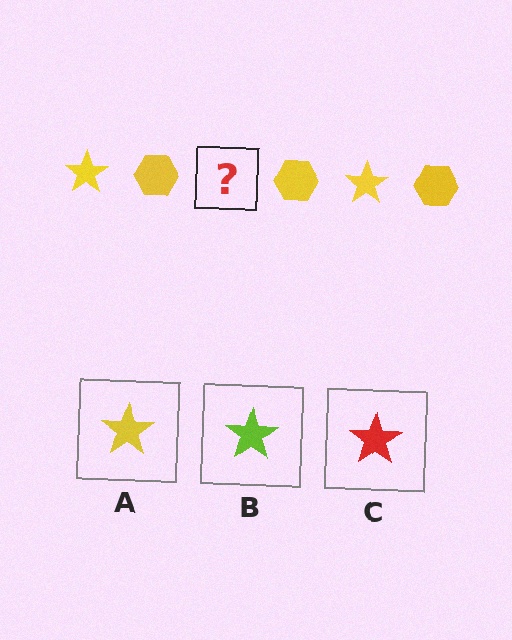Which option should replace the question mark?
Option A.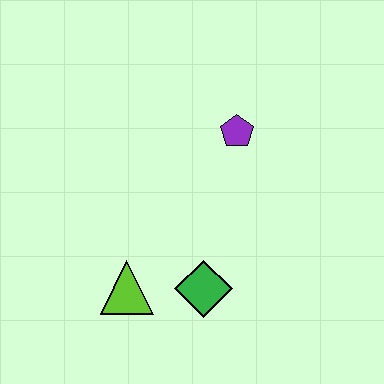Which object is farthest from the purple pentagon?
The lime triangle is farthest from the purple pentagon.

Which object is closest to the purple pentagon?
The green diamond is closest to the purple pentagon.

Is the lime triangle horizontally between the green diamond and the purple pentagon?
No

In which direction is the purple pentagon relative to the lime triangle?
The purple pentagon is above the lime triangle.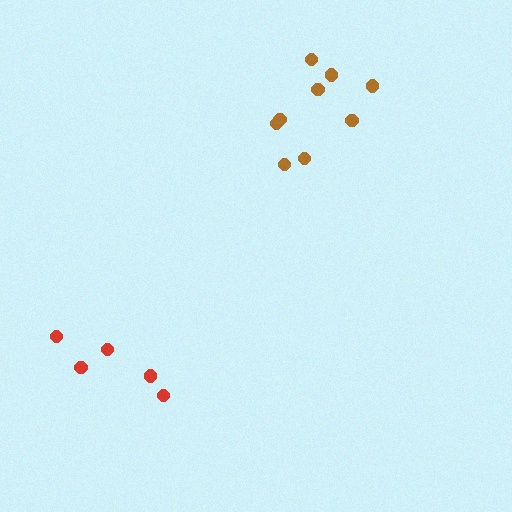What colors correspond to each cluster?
The clusters are colored: brown, red.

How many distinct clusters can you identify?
There are 2 distinct clusters.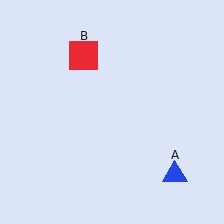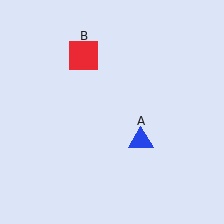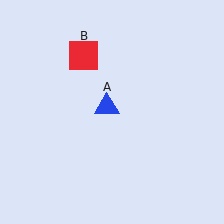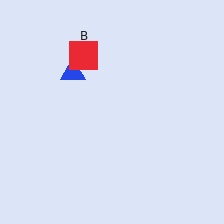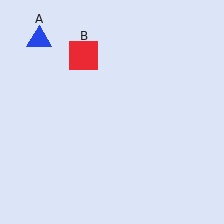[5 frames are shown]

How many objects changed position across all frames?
1 object changed position: blue triangle (object A).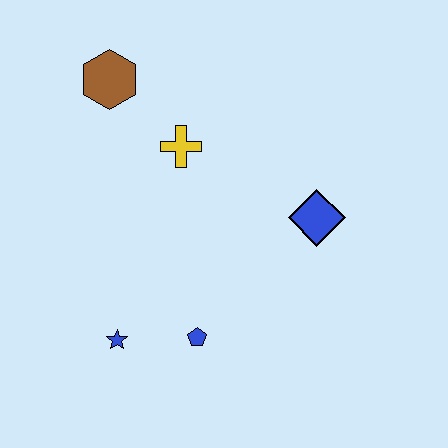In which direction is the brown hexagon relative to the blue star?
The brown hexagon is above the blue star.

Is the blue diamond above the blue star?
Yes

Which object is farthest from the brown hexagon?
The blue pentagon is farthest from the brown hexagon.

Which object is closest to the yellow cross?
The brown hexagon is closest to the yellow cross.